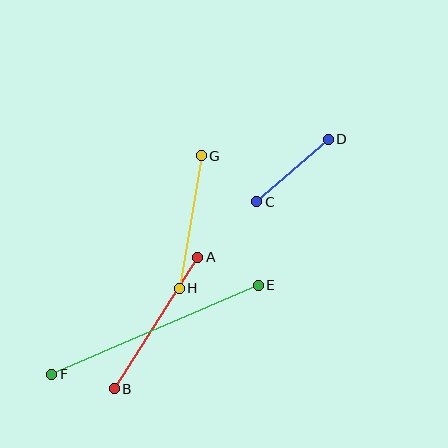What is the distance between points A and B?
The distance is approximately 156 pixels.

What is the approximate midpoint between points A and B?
The midpoint is at approximately (156, 323) pixels.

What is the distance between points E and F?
The distance is approximately 225 pixels.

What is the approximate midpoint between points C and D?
The midpoint is at approximately (293, 170) pixels.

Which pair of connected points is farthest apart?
Points E and F are farthest apart.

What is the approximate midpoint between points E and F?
The midpoint is at approximately (155, 330) pixels.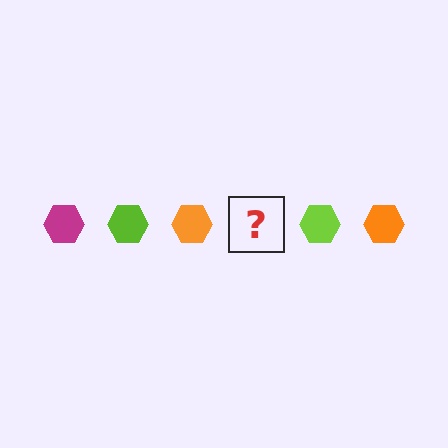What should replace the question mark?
The question mark should be replaced with a magenta hexagon.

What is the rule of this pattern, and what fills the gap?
The rule is that the pattern cycles through magenta, lime, orange hexagons. The gap should be filled with a magenta hexagon.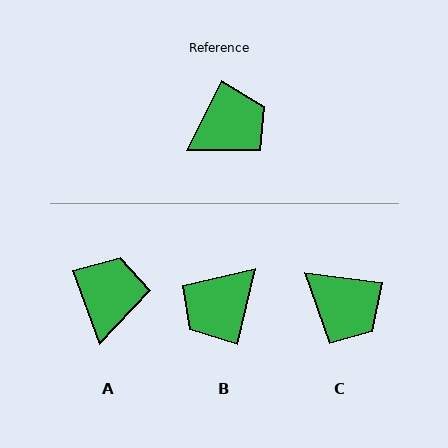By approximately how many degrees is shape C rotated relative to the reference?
Approximately 71 degrees clockwise.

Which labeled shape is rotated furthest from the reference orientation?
B, about 167 degrees away.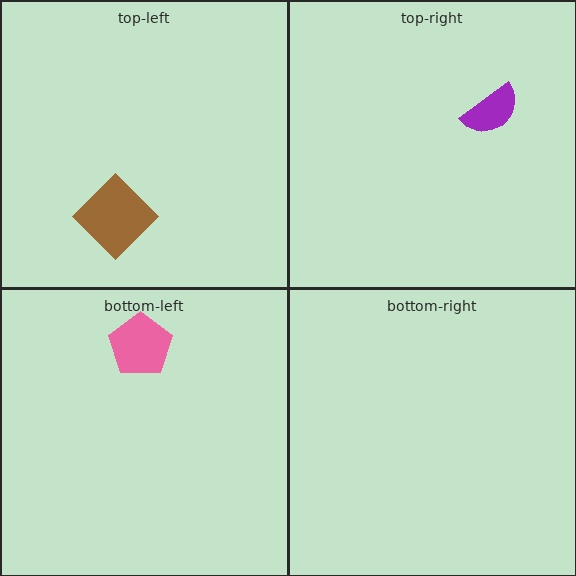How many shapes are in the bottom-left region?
1.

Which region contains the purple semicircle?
The top-right region.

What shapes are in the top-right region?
The purple semicircle.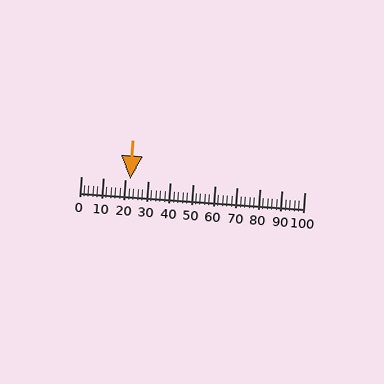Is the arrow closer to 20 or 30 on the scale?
The arrow is closer to 20.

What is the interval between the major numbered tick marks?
The major tick marks are spaced 10 units apart.